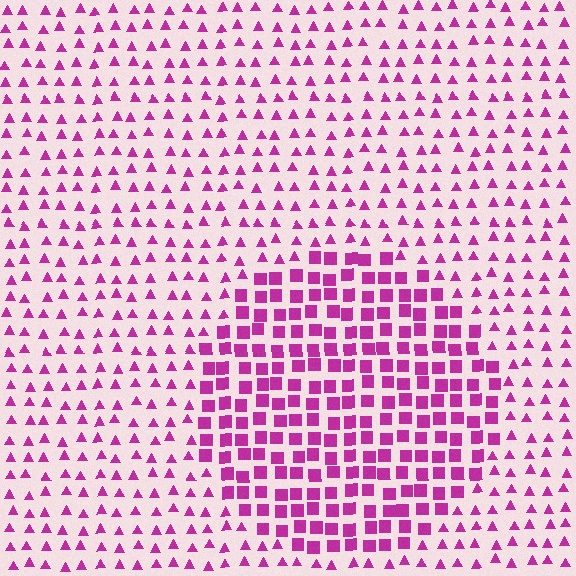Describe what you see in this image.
The image is filled with small magenta elements arranged in a uniform grid. A circle-shaped region contains squares, while the surrounding area contains triangles. The boundary is defined purely by the change in element shape.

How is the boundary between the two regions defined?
The boundary is defined by a change in element shape: squares inside vs. triangles outside. All elements share the same color and spacing.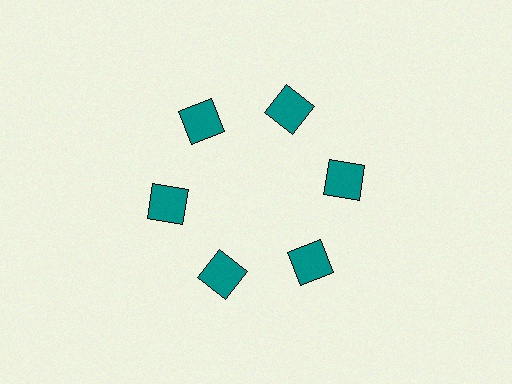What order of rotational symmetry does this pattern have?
This pattern has 6-fold rotational symmetry.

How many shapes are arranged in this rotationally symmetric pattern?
There are 6 shapes, arranged in 6 groups of 1.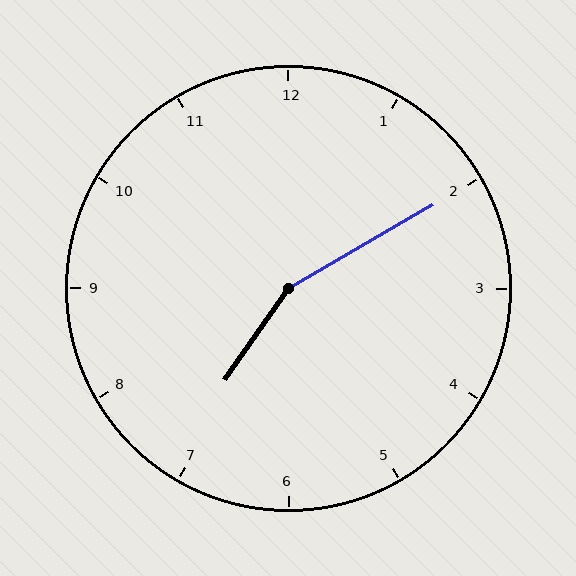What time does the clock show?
7:10.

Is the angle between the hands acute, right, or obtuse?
It is obtuse.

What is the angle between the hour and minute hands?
Approximately 155 degrees.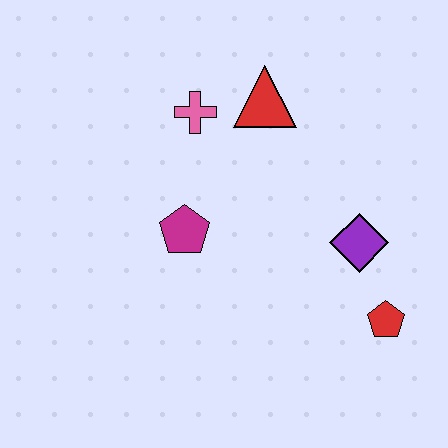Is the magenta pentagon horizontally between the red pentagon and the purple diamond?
No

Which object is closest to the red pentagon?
The purple diamond is closest to the red pentagon.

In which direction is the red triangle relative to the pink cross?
The red triangle is to the right of the pink cross.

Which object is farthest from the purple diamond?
The pink cross is farthest from the purple diamond.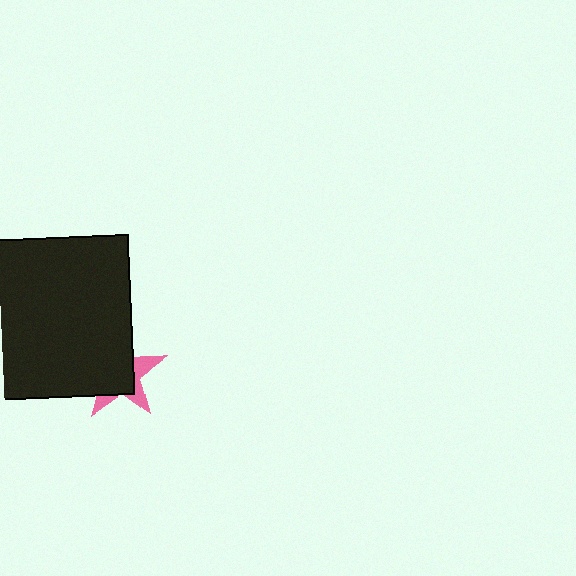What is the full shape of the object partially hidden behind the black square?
The partially hidden object is a pink star.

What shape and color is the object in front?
The object in front is a black square.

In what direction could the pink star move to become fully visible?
The pink star could move toward the lower-right. That would shift it out from behind the black square entirely.